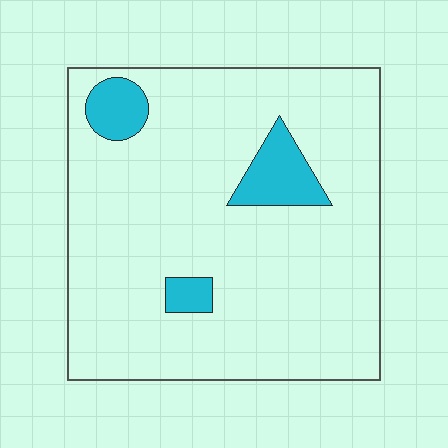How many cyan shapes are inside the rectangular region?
3.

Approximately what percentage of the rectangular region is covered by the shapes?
Approximately 10%.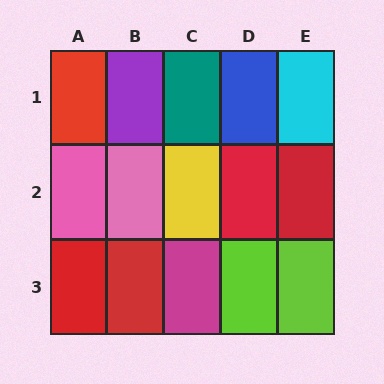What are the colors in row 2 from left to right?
Pink, pink, yellow, red, red.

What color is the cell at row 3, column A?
Red.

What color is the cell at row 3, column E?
Lime.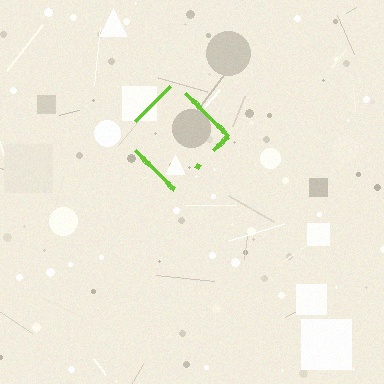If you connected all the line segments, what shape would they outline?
They would outline a diamond.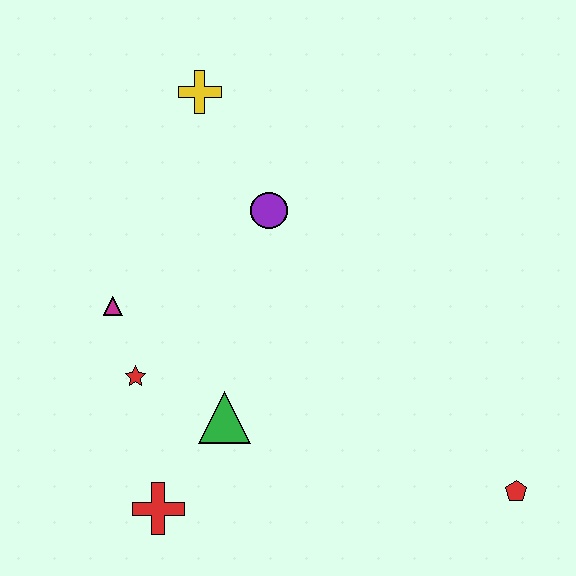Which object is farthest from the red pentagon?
The yellow cross is farthest from the red pentagon.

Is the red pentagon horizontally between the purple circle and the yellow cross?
No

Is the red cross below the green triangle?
Yes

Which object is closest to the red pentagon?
The green triangle is closest to the red pentagon.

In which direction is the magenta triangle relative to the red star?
The magenta triangle is above the red star.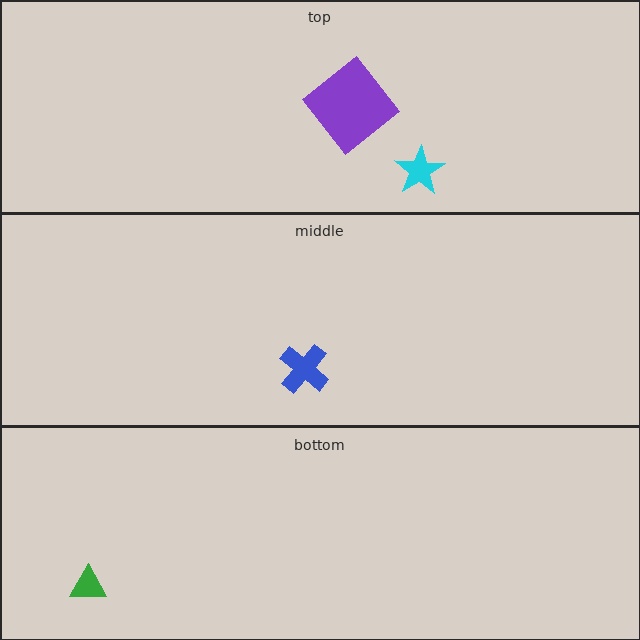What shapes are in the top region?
The cyan star, the purple diamond.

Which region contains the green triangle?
The bottom region.